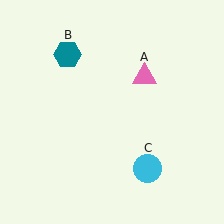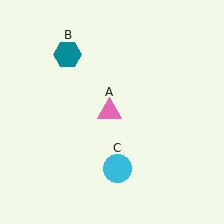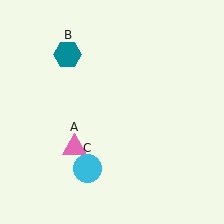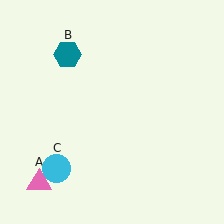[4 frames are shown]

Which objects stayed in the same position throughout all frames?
Teal hexagon (object B) remained stationary.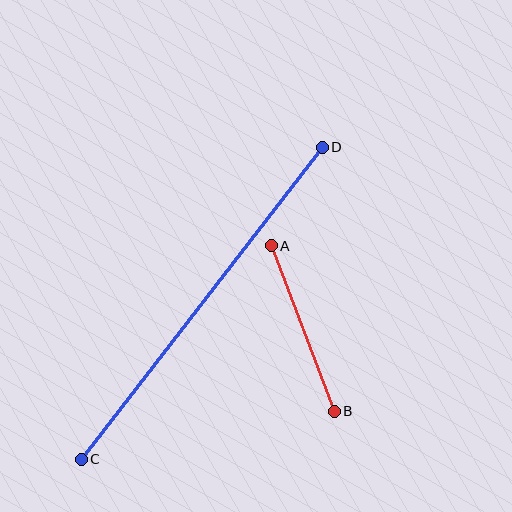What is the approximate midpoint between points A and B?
The midpoint is at approximately (303, 328) pixels.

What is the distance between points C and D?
The distance is approximately 394 pixels.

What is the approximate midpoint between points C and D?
The midpoint is at approximately (202, 303) pixels.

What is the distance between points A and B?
The distance is approximately 177 pixels.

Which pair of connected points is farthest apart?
Points C and D are farthest apart.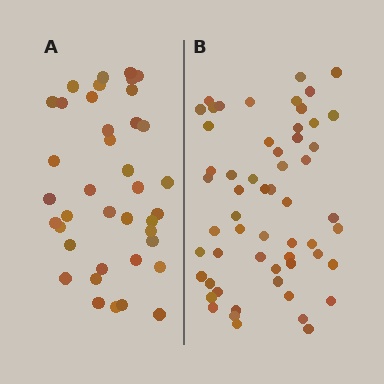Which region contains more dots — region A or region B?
Region B (the right region) has more dots.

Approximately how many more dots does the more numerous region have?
Region B has approximately 20 more dots than region A.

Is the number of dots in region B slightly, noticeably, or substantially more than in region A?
Region B has substantially more. The ratio is roughly 1.5 to 1.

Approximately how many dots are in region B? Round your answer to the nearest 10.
About 60 dots. (The exact count is 57, which rounds to 60.)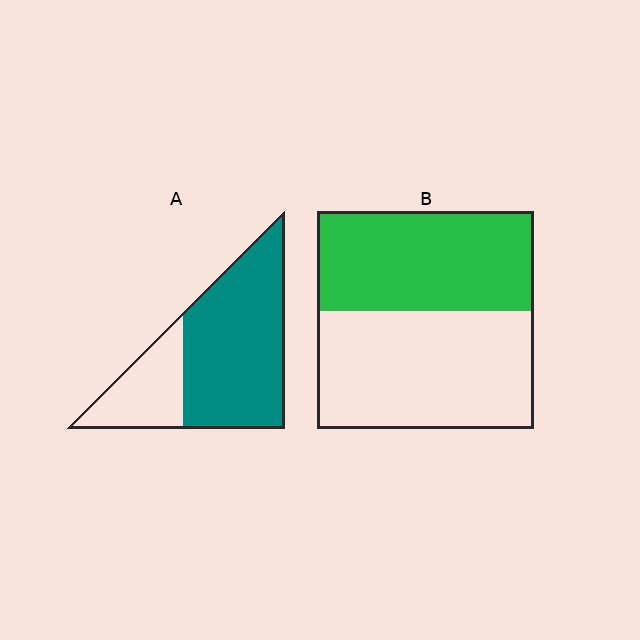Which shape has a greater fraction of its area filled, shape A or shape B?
Shape A.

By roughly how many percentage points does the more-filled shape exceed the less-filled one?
By roughly 25 percentage points (A over B).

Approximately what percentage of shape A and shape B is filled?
A is approximately 70% and B is approximately 45%.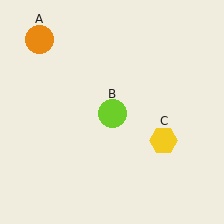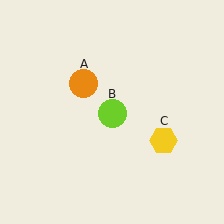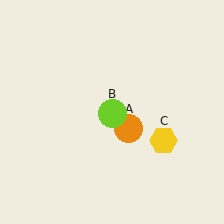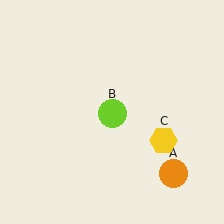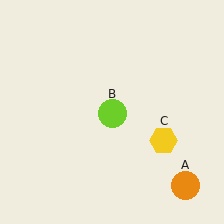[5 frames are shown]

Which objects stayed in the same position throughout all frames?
Lime circle (object B) and yellow hexagon (object C) remained stationary.